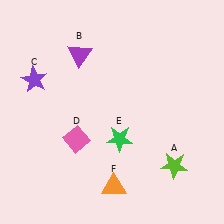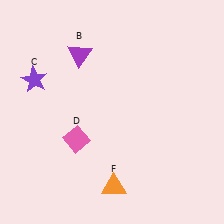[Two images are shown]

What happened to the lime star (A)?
The lime star (A) was removed in Image 2. It was in the bottom-right area of Image 1.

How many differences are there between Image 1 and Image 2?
There are 2 differences between the two images.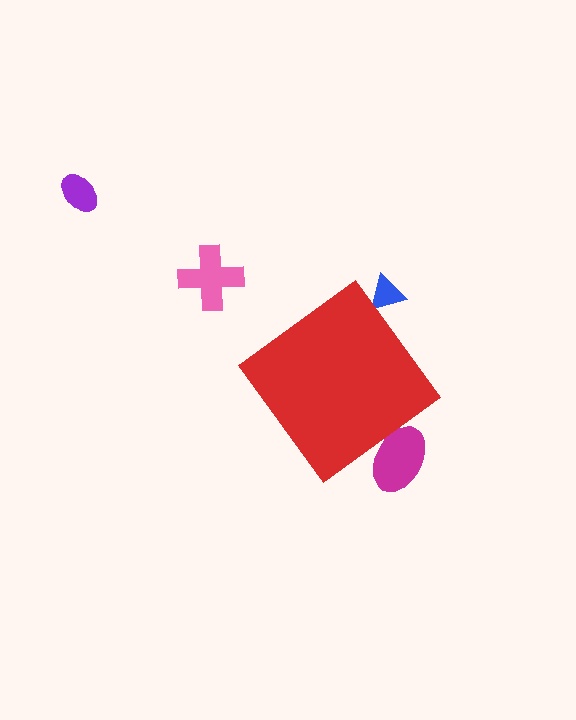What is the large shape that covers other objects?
A red diamond.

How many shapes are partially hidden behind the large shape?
2 shapes are partially hidden.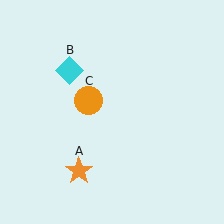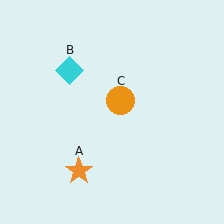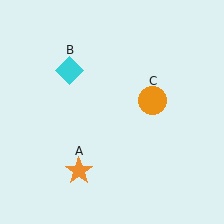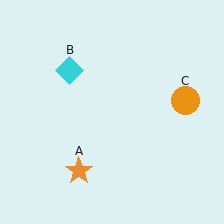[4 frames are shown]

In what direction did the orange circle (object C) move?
The orange circle (object C) moved right.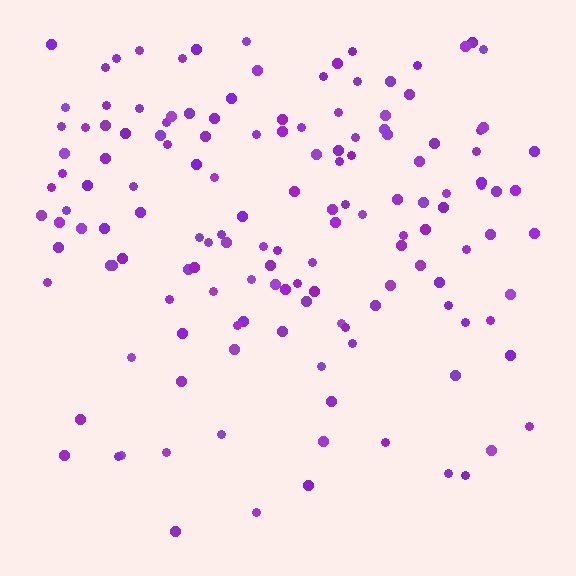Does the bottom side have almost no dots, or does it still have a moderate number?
Still a moderate number, just noticeably fewer than the top.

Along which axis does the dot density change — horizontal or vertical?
Vertical.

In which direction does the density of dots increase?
From bottom to top, with the top side densest.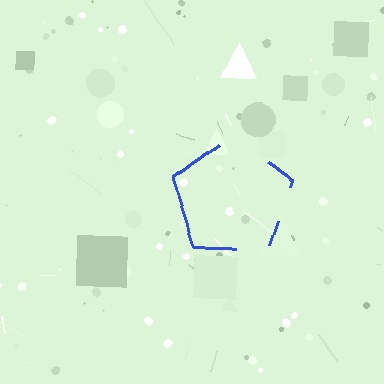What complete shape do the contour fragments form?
The contour fragments form a pentagon.